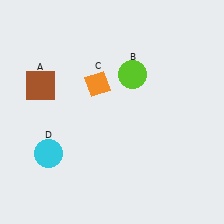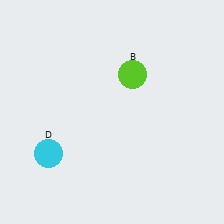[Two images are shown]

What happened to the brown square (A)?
The brown square (A) was removed in Image 2. It was in the top-left area of Image 1.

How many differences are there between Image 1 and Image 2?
There are 2 differences between the two images.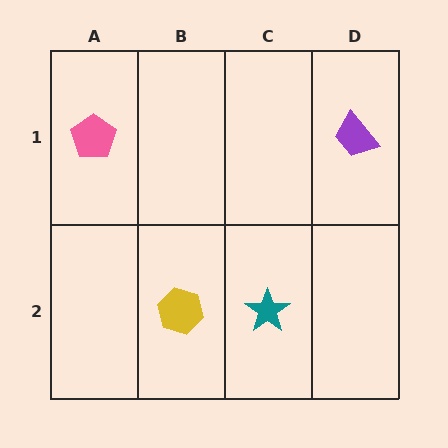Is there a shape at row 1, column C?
No, that cell is empty.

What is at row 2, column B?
A yellow hexagon.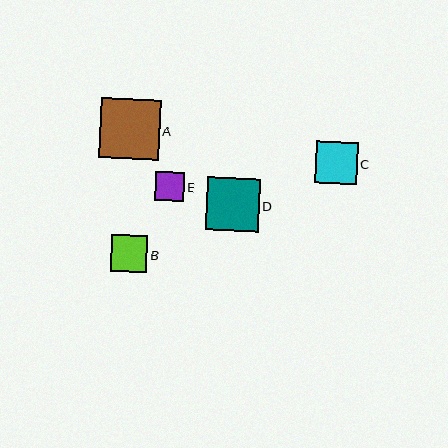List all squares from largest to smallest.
From largest to smallest: A, D, C, B, E.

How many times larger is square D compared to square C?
Square D is approximately 1.3 times the size of square C.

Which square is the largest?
Square A is the largest with a size of approximately 60 pixels.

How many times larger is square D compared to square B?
Square D is approximately 1.4 times the size of square B.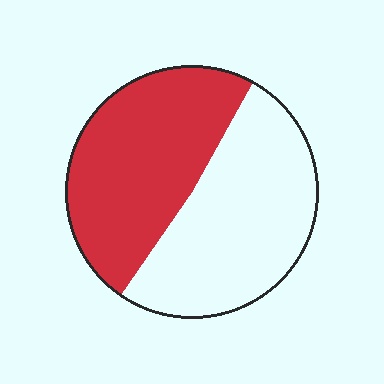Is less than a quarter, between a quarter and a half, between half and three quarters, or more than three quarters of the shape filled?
Between a quarter and a half.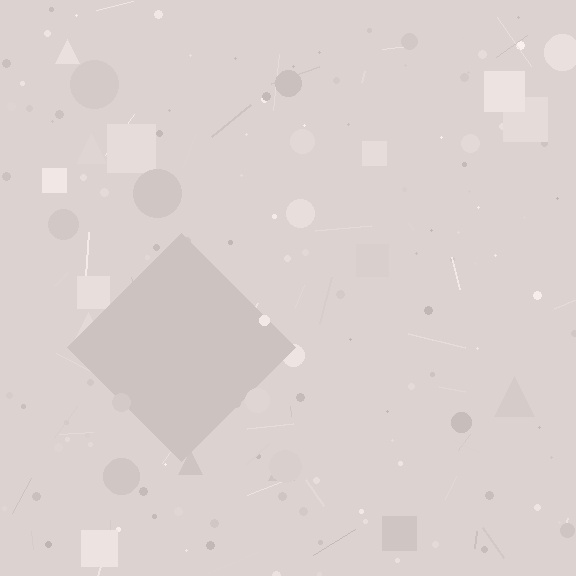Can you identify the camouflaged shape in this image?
The camouflaged shape is a diamond.